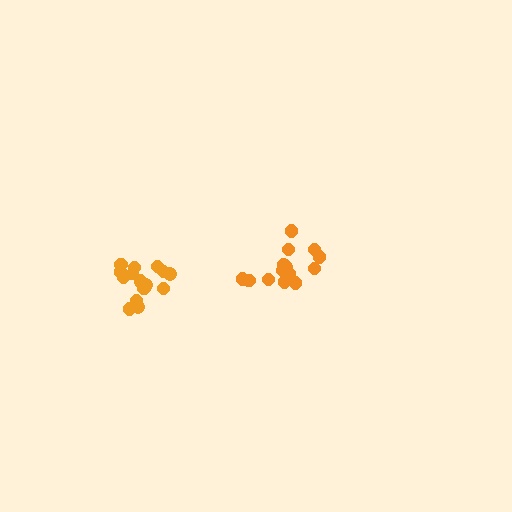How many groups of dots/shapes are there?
There are 2 groups.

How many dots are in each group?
Group 1: 16 dots, Group 2: 16 dots (32 total).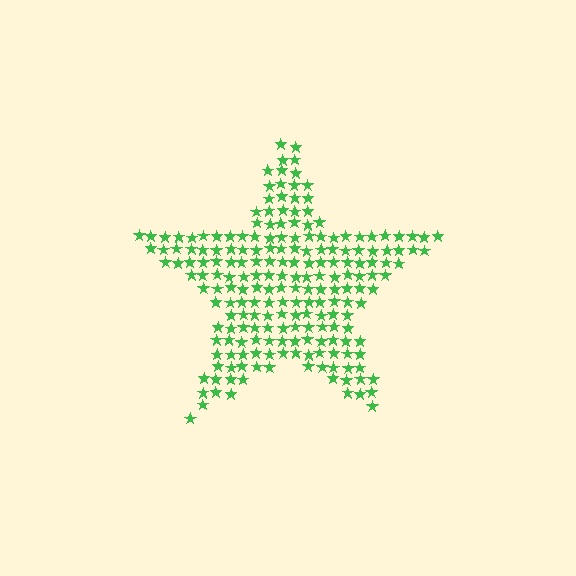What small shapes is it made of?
It is made of small stars.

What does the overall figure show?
The overall figure shows a star.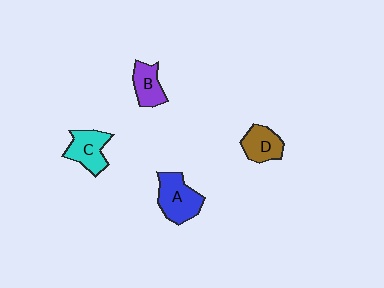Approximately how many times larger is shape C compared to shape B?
Approximately 1.2 times.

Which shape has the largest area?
Shape A (blue).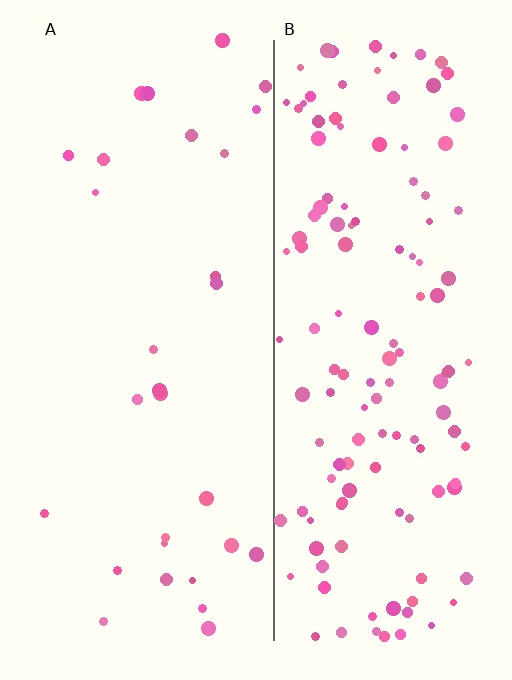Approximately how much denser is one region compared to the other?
Approximately 4.5× — region B over region A.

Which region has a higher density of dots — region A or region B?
B (the right).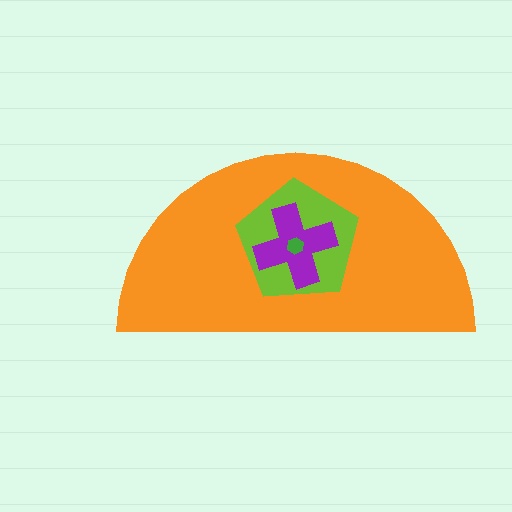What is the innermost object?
The green hexagon.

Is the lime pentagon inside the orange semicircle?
Yes.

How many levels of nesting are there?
4.